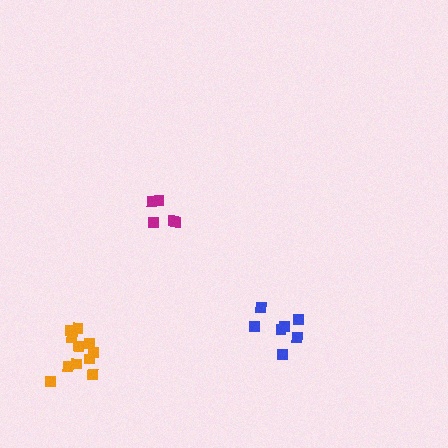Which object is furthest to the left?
The orange cluster is leftmost.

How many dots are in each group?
Group 1: 5 dots, Group 2: 11 dots, Group 3: 7 dots (23 total).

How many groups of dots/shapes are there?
There are 3 groups.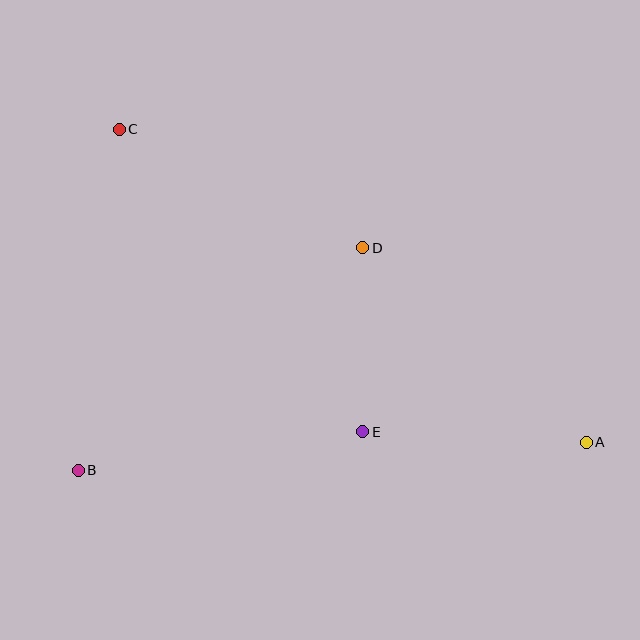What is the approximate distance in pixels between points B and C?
The distance between B and C is approximately 343 pixels.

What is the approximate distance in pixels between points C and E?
The distance between C and E is approximately 389 pixels.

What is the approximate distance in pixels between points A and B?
The distance between A and B is approximately 509 pixels.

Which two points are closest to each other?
Points D and E are closest to each other.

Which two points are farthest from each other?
Points A and C are farthest from each other.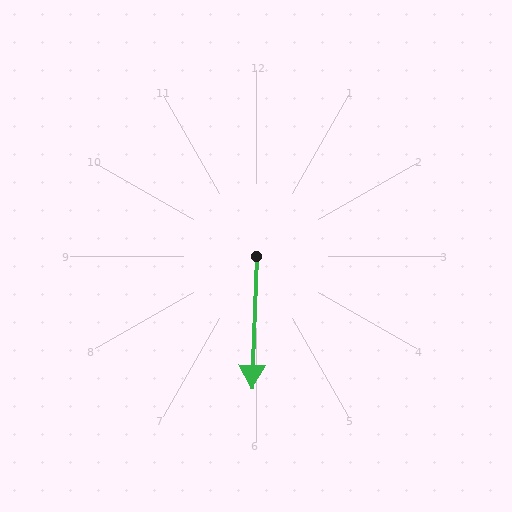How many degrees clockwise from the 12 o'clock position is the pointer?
Approximately 182 degrees.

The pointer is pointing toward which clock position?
Roughly 6 o'clock.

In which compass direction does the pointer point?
South.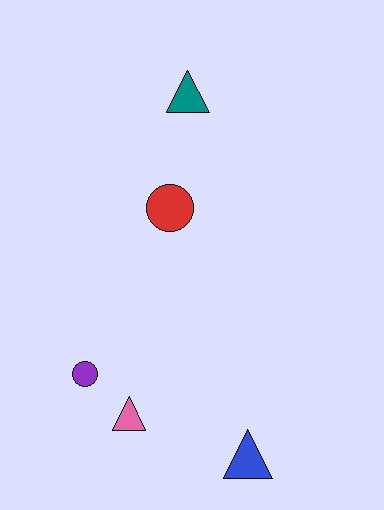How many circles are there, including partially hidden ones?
There are 2 circles.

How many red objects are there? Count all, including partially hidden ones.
There is 1 red object.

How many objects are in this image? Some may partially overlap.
There are 5 objects.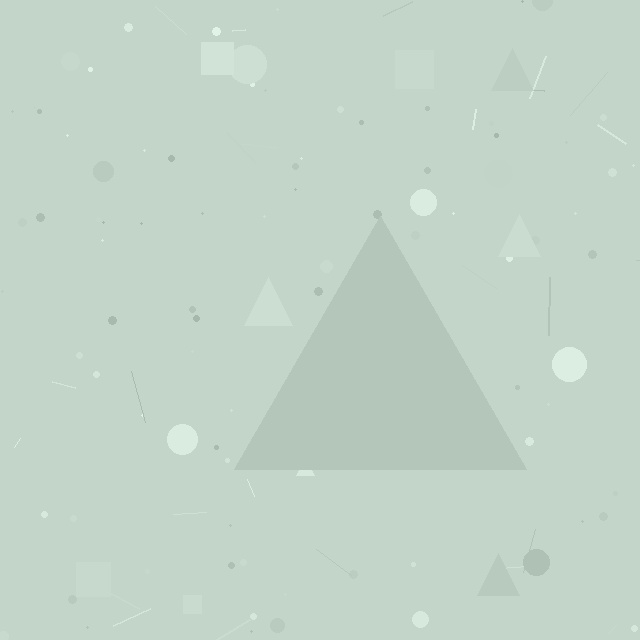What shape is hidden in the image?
A triangle is hidden in the image.